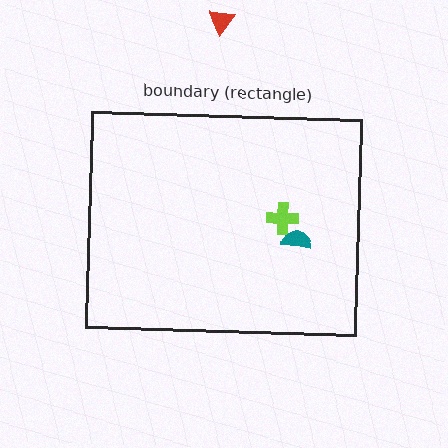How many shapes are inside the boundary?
2 inside, 1 outside.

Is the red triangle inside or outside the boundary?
Outside.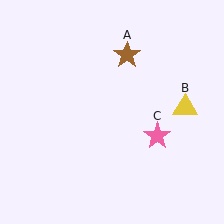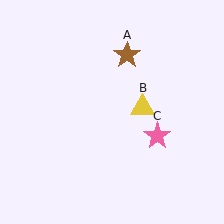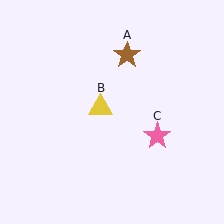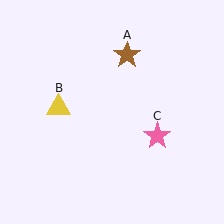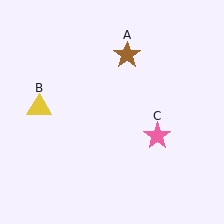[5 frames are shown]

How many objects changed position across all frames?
1 object changed position: yellow triangle (object B).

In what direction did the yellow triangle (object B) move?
The yellow triangle (object B) moved left.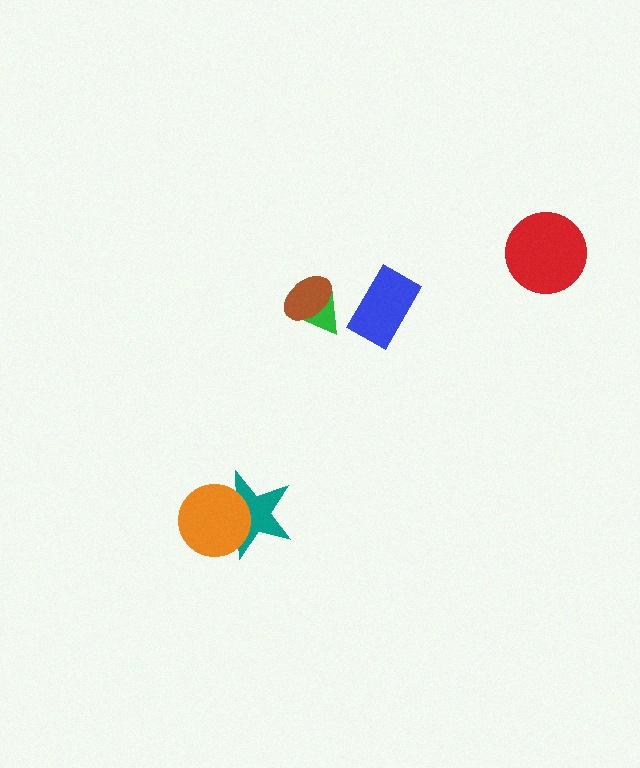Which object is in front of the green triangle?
The brown ellipse is in front of the green triangle.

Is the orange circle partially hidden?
No, no other shape covers it.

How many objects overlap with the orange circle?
1 object overlaps with the orange circle.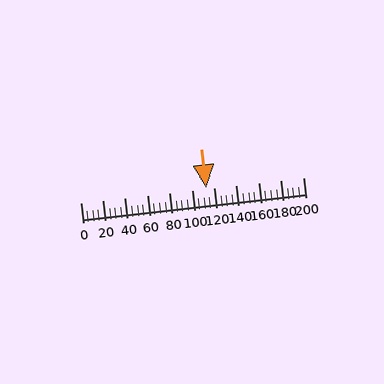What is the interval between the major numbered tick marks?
The major tick marks are spaced 20 units apart.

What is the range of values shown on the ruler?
The ruler shows values from 0 to 200.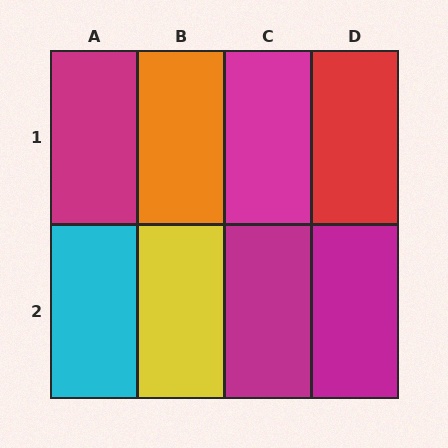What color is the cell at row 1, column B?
Orange.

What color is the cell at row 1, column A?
Magenta.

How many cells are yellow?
1 cell is yellow.